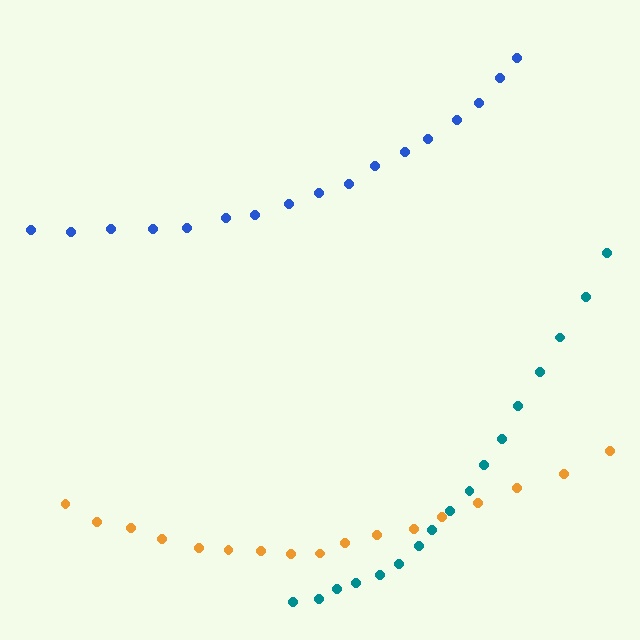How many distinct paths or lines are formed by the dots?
There are 3 distinct paths.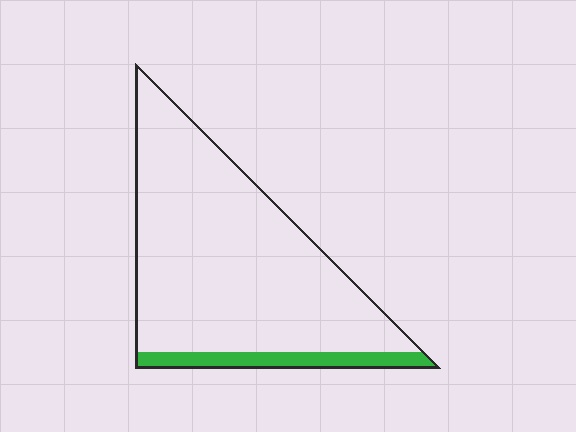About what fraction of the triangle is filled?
About one tenth (1/10).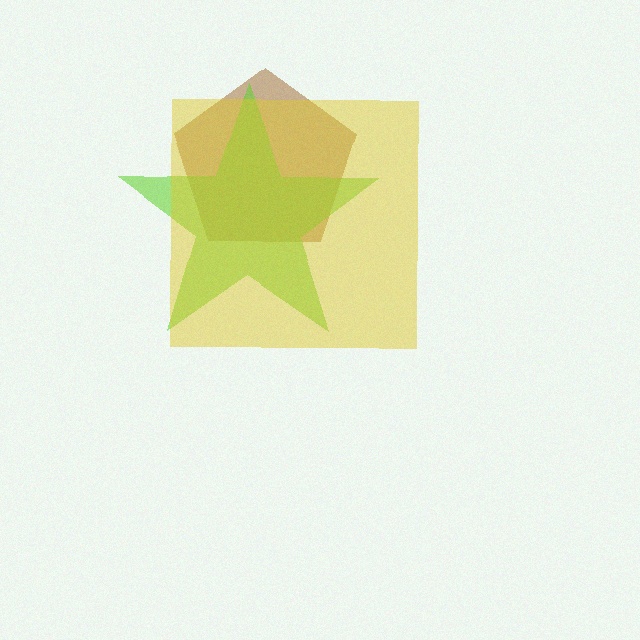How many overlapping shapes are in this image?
There are 3 overlapping shapes in the image.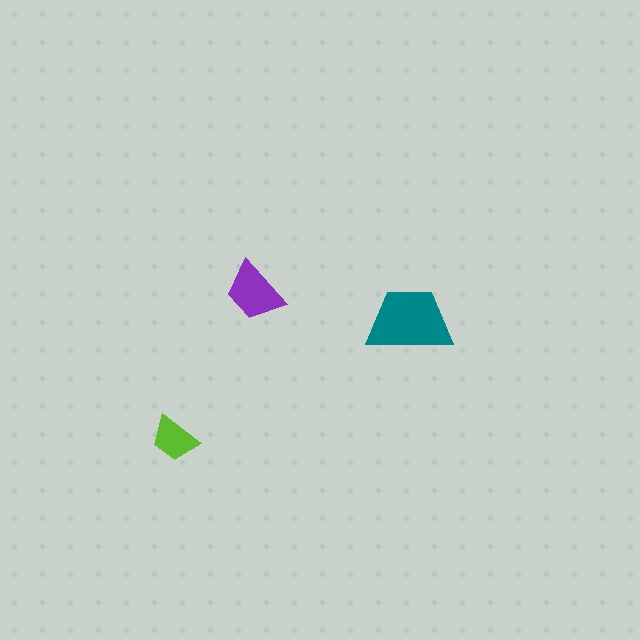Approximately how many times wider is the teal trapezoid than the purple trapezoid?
About 1.5 times wider.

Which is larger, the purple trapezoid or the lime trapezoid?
The purple one.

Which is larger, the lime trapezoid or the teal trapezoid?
The teal one.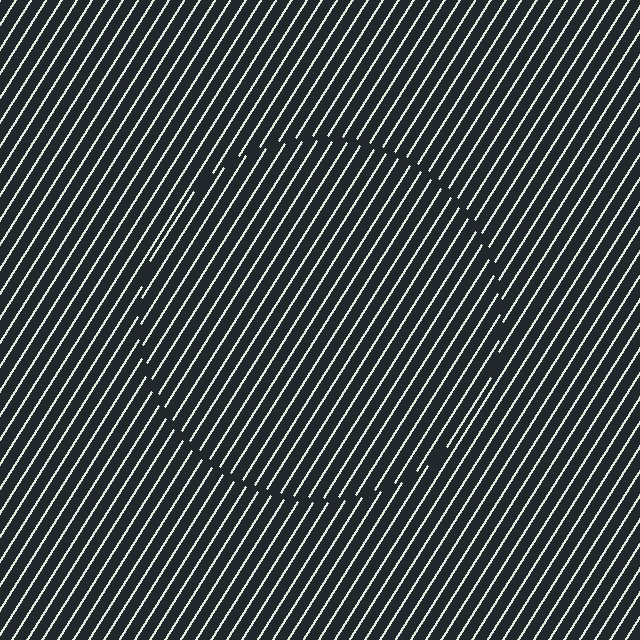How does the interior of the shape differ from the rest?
The interior of the shape contains the same grating, shifted by half a period — the contour is defined by the phase discontinuity where line-ends from the inner and outer gratings abut.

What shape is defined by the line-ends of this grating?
An illusory circle. The interior of the shape contains the same grating, shifted by half a period — the contour is defined by the phase discontinuity where line-ends from the inner and outer gratings abut.